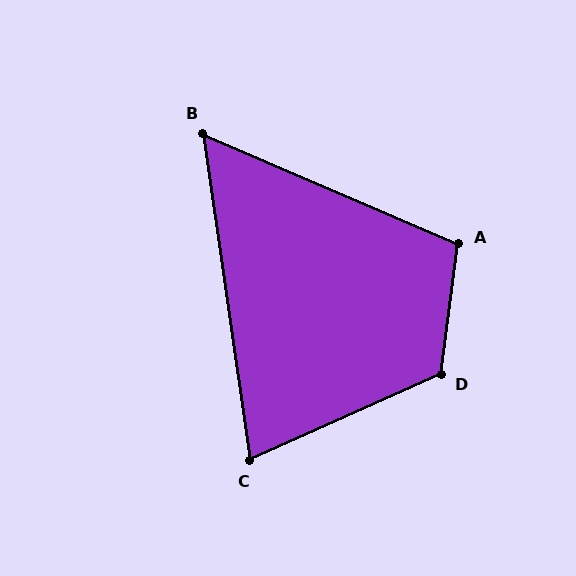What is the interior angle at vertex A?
Approximately 106 degrees (obtuse).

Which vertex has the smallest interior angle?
B, at approximately 59 degrees.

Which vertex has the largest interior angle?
D, at approximately 121 degrees.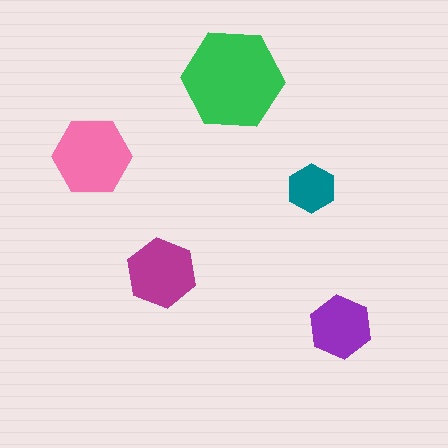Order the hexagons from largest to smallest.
the green one, the pink one, the magenta one, the purple one, the teal one.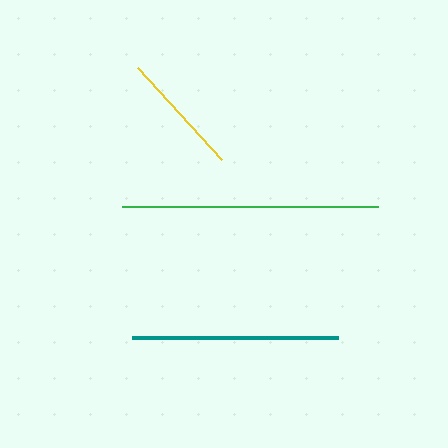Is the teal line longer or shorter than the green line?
The green line is longer than the teal line.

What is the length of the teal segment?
The teal segment is approximately 206 pixels long.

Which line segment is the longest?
The green line is the longest at approximately 255 pixels.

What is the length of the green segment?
The green segment is approximately 255 pixels long.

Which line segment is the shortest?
The yellow line is the shortest at approximately 125 pixels.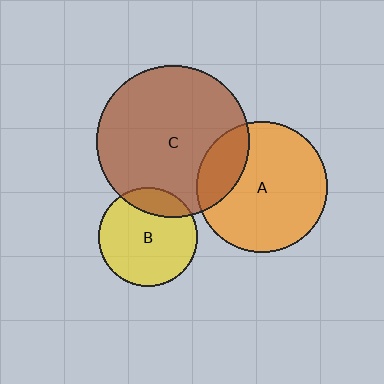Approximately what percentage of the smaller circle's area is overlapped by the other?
Approximately 20%.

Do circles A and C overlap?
Yes.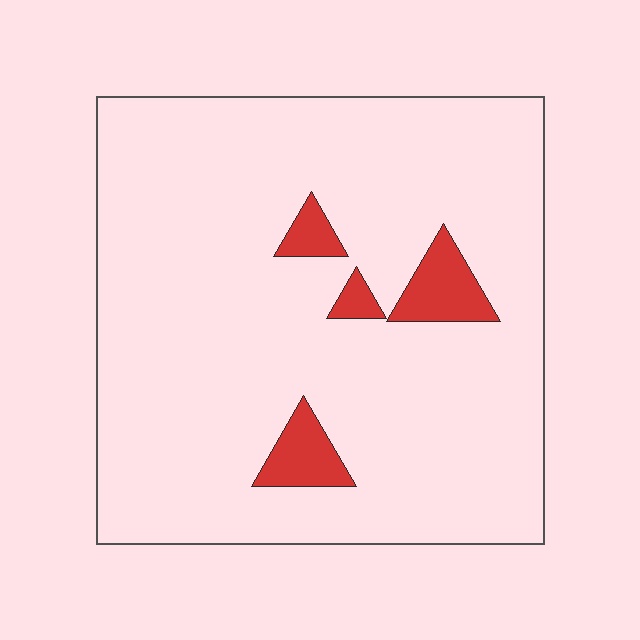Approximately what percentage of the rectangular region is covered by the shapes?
Approximately 5%.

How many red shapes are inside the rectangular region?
4.